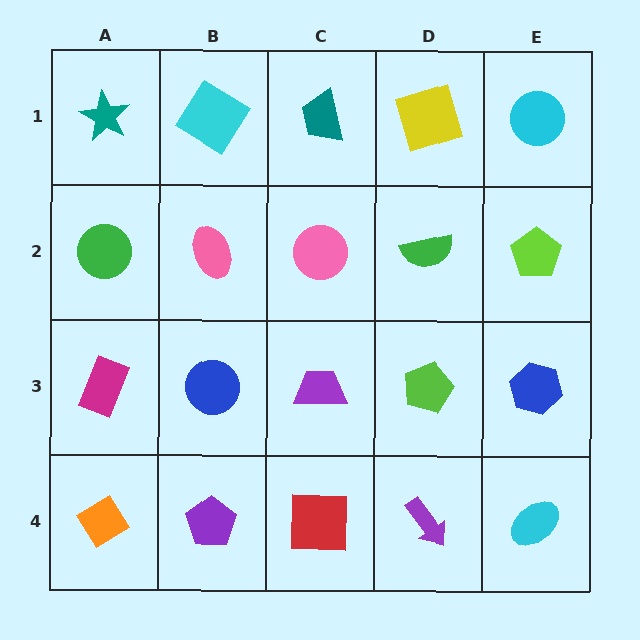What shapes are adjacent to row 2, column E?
A cyan circle (row 1, column E), a blue hexagon (row 3, column E), a green semicircle (row 2, column D).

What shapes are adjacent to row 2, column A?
A teal star (row 1, column A), a magenta rectangle (row 3, column A), a pink ellipse (row 2, column B).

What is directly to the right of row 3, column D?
A blue hexagon.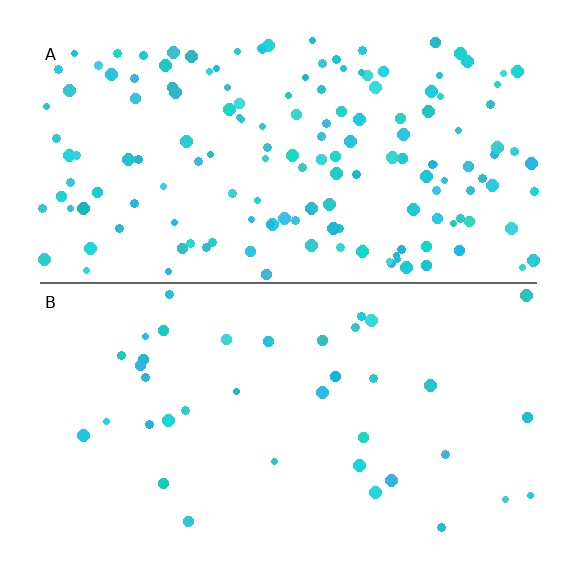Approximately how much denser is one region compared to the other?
Approximately 4.0× — region A over region B.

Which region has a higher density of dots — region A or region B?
A (the top).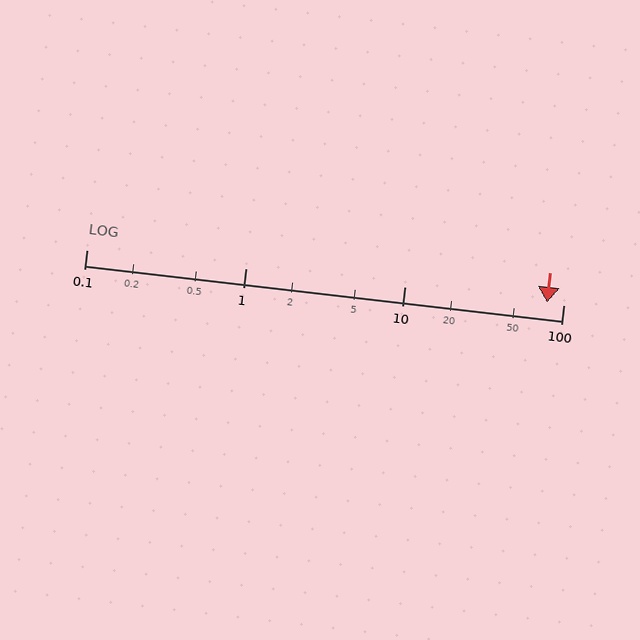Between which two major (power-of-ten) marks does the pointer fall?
The pointer is between 10 and 100.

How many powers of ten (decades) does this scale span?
The scale spans 3 decades, from 0.1 to 100.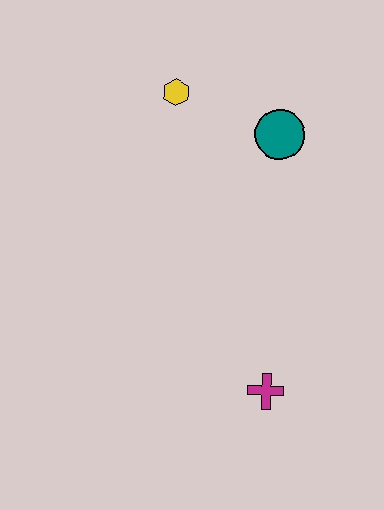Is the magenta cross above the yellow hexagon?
No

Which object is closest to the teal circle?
The yellow hexagon is closest to the teal circle.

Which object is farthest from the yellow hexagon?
The magenta cross is farthest from the yellow hexagon.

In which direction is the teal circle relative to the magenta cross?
The teal circle is above the magenta cross.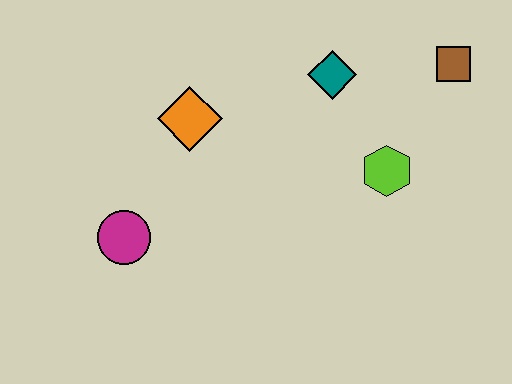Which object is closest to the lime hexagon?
The teal diamond is closest to the lime hexagon.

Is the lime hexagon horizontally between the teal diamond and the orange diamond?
No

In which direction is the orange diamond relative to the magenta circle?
The orange diamond is above the magenta circle.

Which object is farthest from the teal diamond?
The magenta circle is farthest from the teal diamond.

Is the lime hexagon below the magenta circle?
No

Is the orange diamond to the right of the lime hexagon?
No